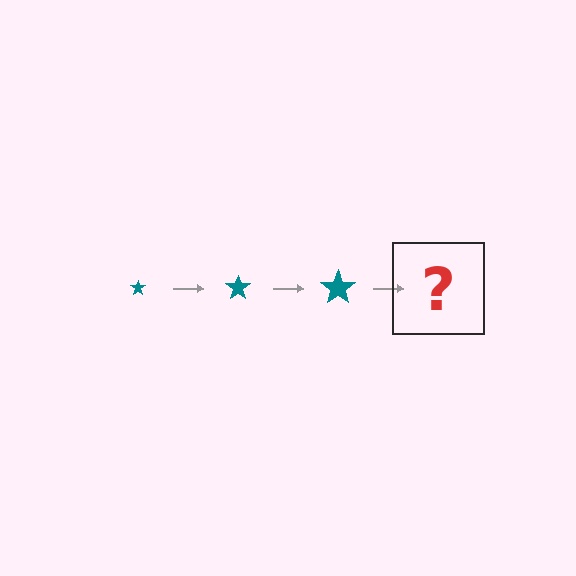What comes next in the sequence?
The next element should be a teal star, larger than the previous one.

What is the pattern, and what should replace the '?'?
The pattern is that the star gets progressively larger each step. The '?' should be a teal star, larger than the previous one.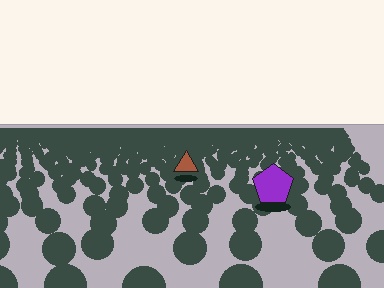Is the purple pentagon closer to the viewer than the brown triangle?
Yes. The purple pentagon is closer — you can tell from the texture gradient: the ground texture is coarser near it.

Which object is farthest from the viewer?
The brown triangle is farthest from the viewer. It appears smaller and the ground texture around it is denser.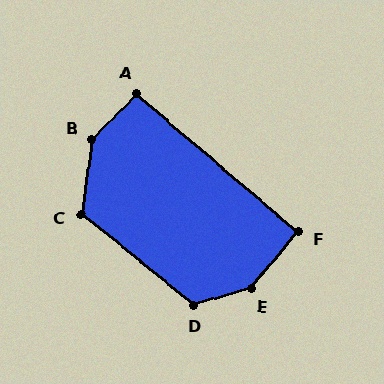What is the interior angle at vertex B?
Approximately 144 degrees (obtuse).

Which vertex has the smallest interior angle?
F, at approximately 91 degrees.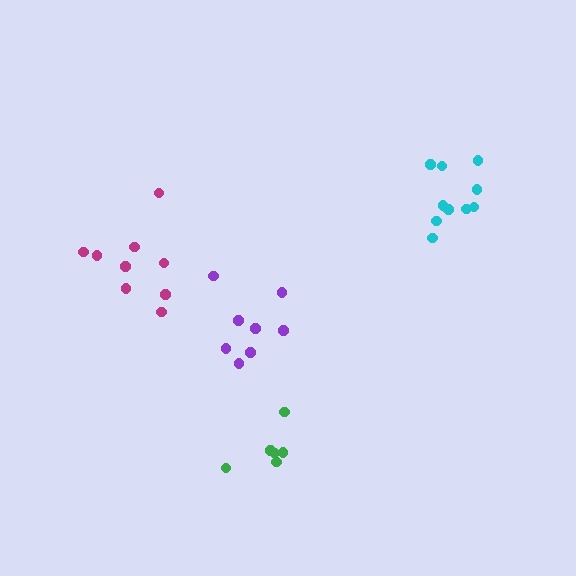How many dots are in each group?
Group 1: 6 dots, Group 2: 10 dots, Group 3: 9 dots, Group 4: 8 dots (33 total).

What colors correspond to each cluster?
The clusters are colored: green, cyan, magenta, purple.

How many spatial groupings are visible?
There are 4 spatial groupings.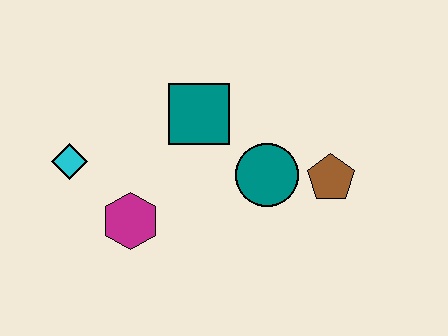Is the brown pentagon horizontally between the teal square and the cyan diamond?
No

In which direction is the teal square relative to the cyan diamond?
The teal square is to the right of the cyan diamond.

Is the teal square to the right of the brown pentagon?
No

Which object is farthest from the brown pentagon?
The cyan diamond is farthest from the brown pentagon.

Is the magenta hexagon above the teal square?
No